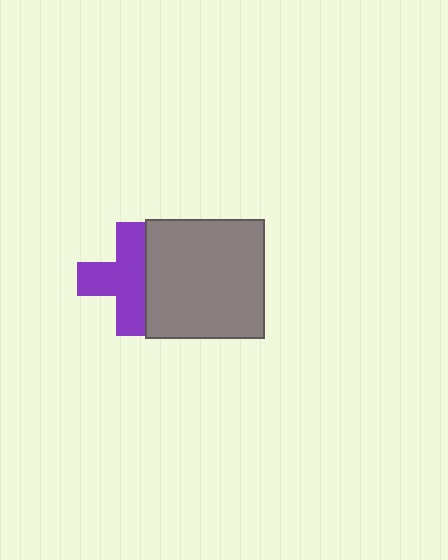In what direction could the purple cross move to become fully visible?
The purple cross could move left. That would shift it out from behind the gray square entirely.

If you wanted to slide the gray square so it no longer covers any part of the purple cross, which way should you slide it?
Slide it right — that is the most direct way to separate the two shapes.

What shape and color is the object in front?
The object in front is a gray square.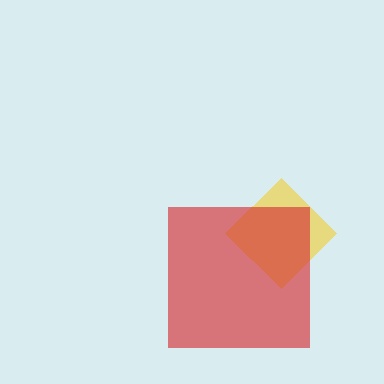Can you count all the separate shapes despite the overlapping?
Yes, there are 2 separate shapes.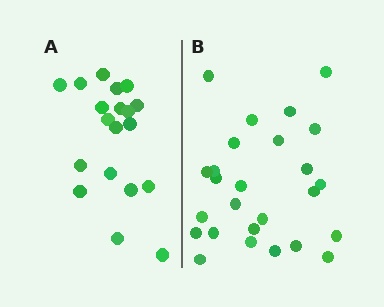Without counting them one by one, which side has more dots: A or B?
Region B (the right region) has more dots.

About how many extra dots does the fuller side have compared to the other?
Region B has roughly 8 or so more dots than region A.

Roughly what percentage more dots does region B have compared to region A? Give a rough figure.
About 35% more.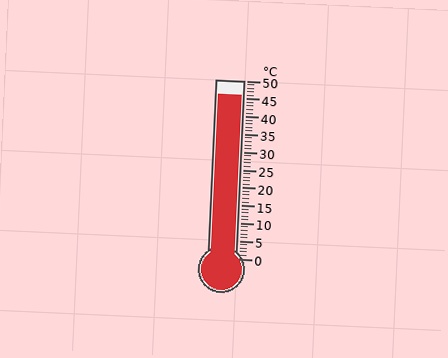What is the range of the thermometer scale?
The thermometer scale ranges from 0°C to 50°C.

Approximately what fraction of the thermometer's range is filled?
The thermometer is filled to approximately 90% of its range.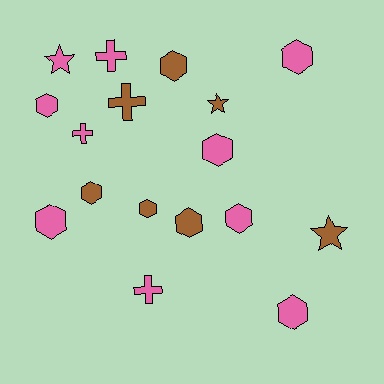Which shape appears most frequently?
Hexagon, with 10 objects.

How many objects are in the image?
There are 17 objects.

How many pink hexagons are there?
There are 6 pink hexagons.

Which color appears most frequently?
Pink, with 10 objects.